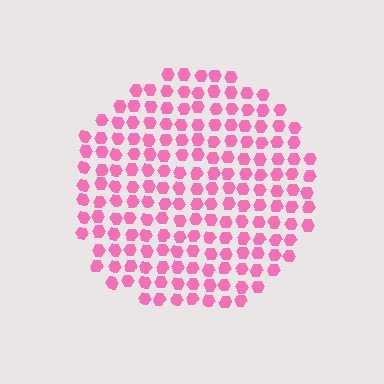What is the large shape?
The large shape is a circle.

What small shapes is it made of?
It is made of small hexagons.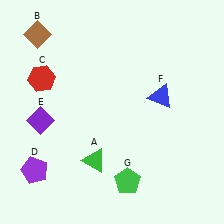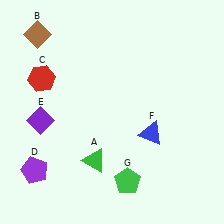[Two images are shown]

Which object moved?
The blue triangle (F) moved down.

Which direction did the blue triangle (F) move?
The blue triangle (F) moved down.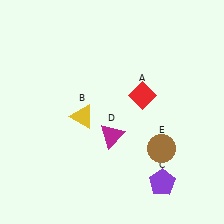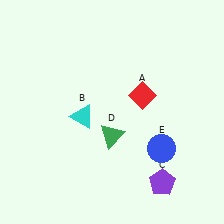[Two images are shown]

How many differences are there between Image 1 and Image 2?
There are 3 differences between the two images.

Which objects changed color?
B changed from yellow to cyan. D changed from magenta to green. E changed from brown to blue.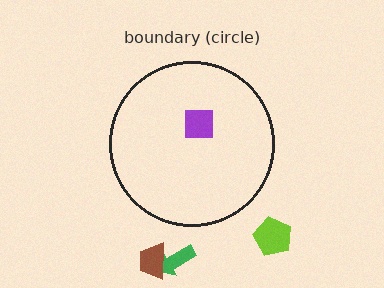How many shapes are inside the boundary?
1 inside, 3 outside.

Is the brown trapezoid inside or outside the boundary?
Outside.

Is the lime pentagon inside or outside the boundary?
Outside.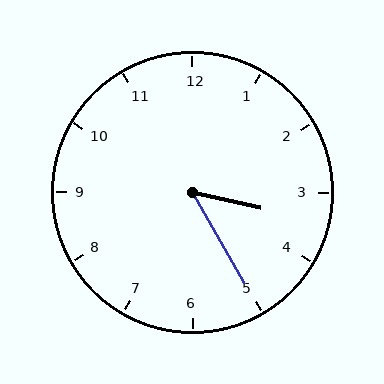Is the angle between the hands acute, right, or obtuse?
It is acute.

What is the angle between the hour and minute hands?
Approximately 48 degrees.